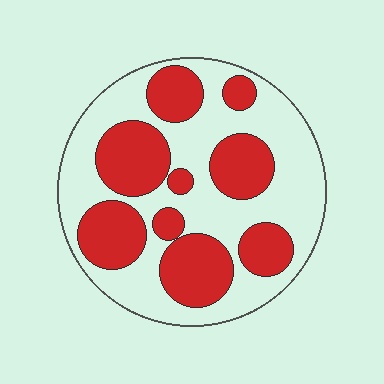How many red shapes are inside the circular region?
9.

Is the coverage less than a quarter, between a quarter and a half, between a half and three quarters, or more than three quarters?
Between a quarter and a half.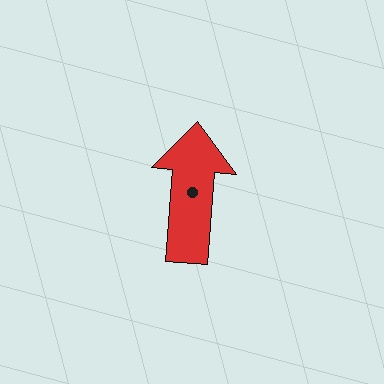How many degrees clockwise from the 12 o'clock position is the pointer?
Approximately 5 degrees.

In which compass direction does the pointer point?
North.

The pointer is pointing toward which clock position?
Roughly 12 o'clock.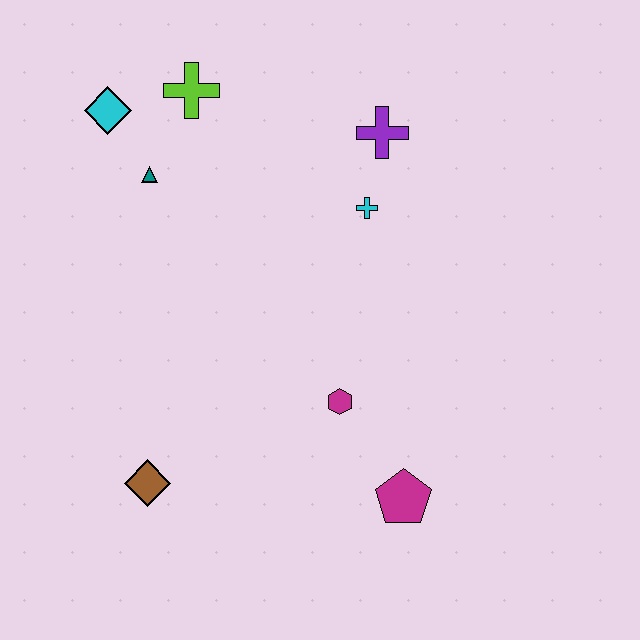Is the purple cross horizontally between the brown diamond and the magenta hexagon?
No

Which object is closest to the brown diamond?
The magenta hexagon is closest to the brown diamond.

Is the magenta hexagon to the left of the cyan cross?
Yes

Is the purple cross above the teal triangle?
Yes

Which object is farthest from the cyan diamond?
The magenta pentagon is farthest from the cyan diamond.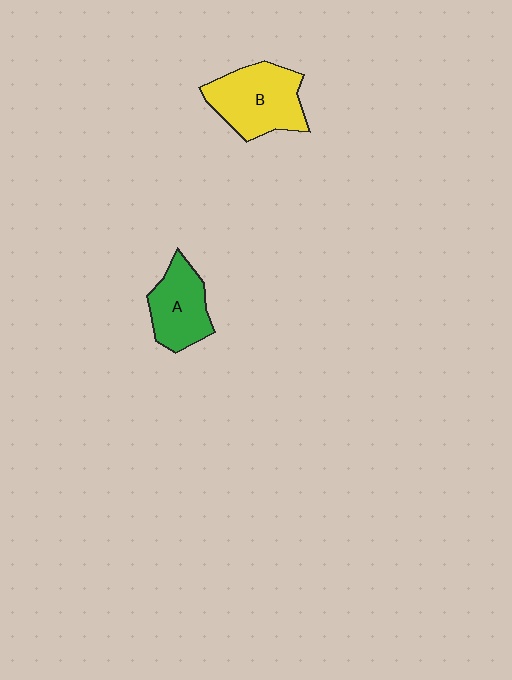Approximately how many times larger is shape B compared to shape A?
Approximately 1.3 times.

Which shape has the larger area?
Shape B (yellow).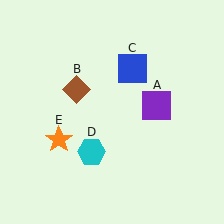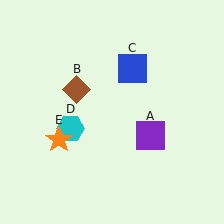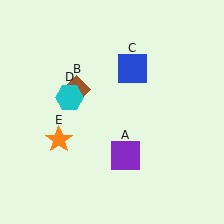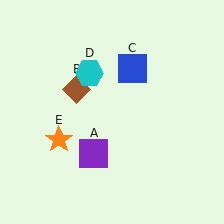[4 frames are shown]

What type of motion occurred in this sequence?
The purple square (object A), cyan hexagon (object D) rotated clockwise around the center of the scene.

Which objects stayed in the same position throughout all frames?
Brown diamond (object B) and blue square (object C) and orange star (object E) remained stationary.